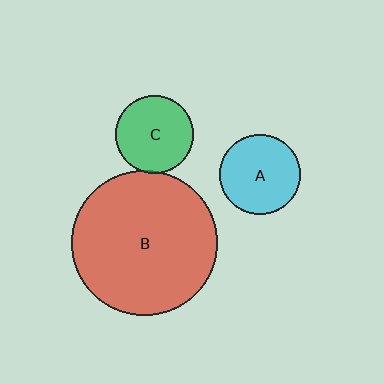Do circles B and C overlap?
Yes.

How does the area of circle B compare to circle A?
Approximately 3.3 times.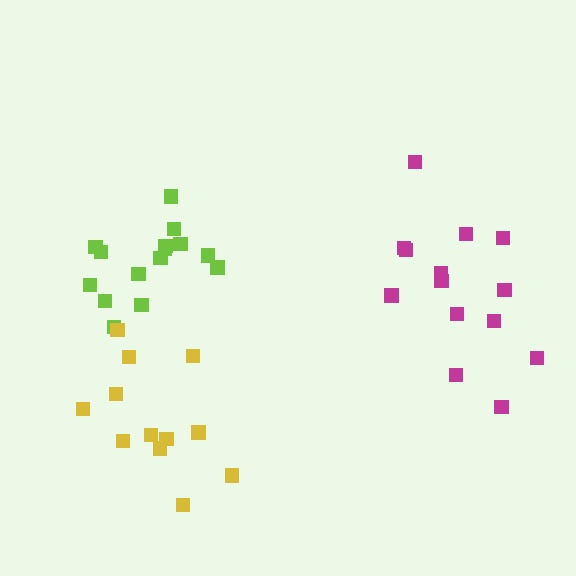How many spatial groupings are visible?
There are 3 spatial groupings.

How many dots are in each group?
Group 1: 14 dots, Group 2: 15 dots, Group 3: 12 dots (41 total).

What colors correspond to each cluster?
The clusters are colored: magenta, lime, yellow.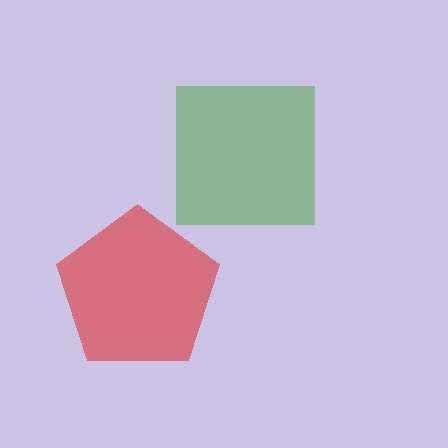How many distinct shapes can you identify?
There are 2 distinct shapes: a green square, a red pentagon.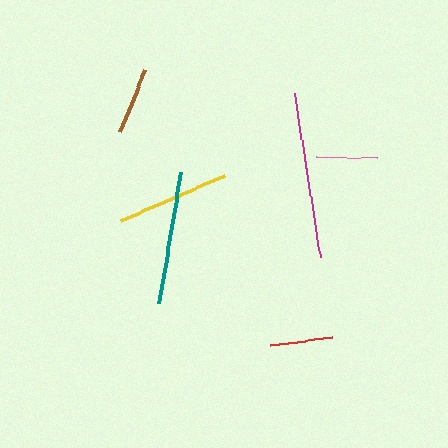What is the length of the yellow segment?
The yellow segment is approximately 113 pixels long.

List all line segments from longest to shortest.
From longest to shortest: magenta, teal, yellow, brown, red, pink.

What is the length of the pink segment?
The pink segment is approximately 61 pixels long.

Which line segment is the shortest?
The pink line is the shortest at approximately 61 pixels.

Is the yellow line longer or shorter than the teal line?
The teal line is longer than the yellow line.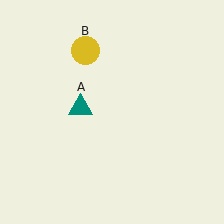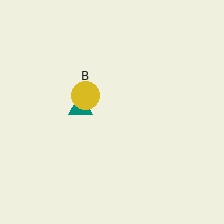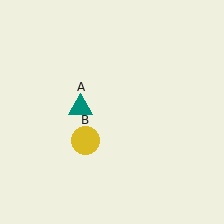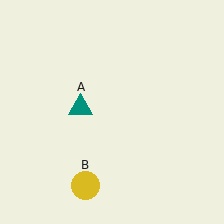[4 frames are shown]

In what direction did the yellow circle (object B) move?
The yellow circle (object B) moved down.